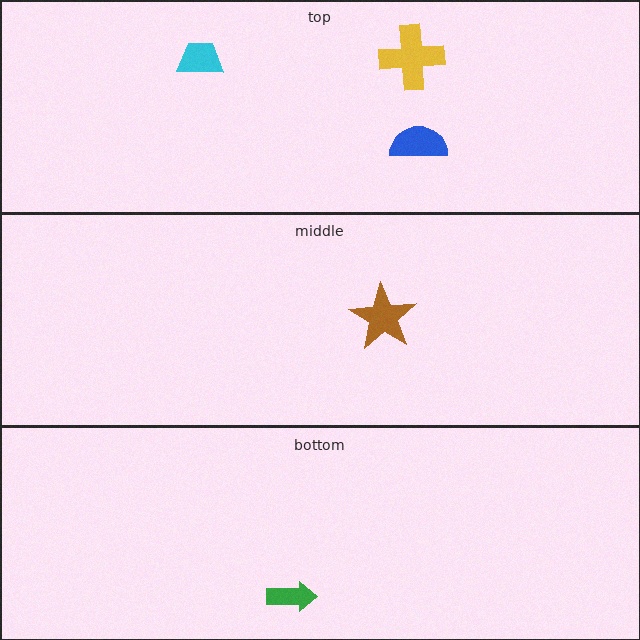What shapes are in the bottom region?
The green arrow.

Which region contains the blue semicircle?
The top region.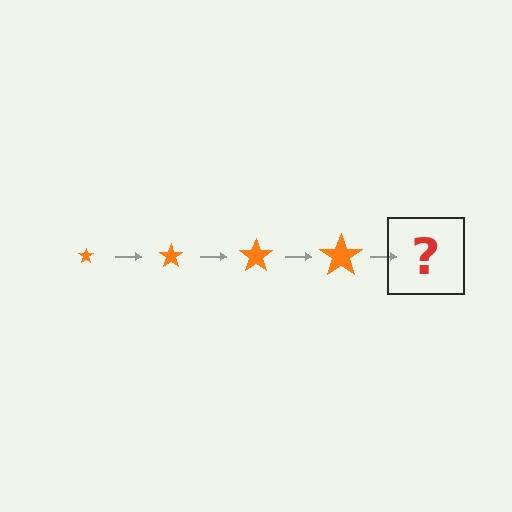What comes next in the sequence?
The next element should be an orange star, larger than the previous one.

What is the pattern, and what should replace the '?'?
The pattern is that the star gets progressively larger each step. The '?' should be an orange star, larger than the previous one.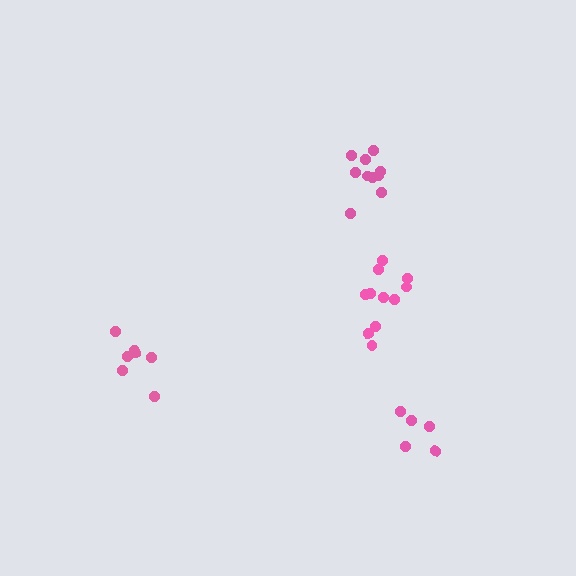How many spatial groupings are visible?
There are 4 spatial groupings.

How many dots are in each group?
Group 1: 5 dots, Group 2: 7 dots, Group 3: 10 dots, Group 4: 11 dots (33 total).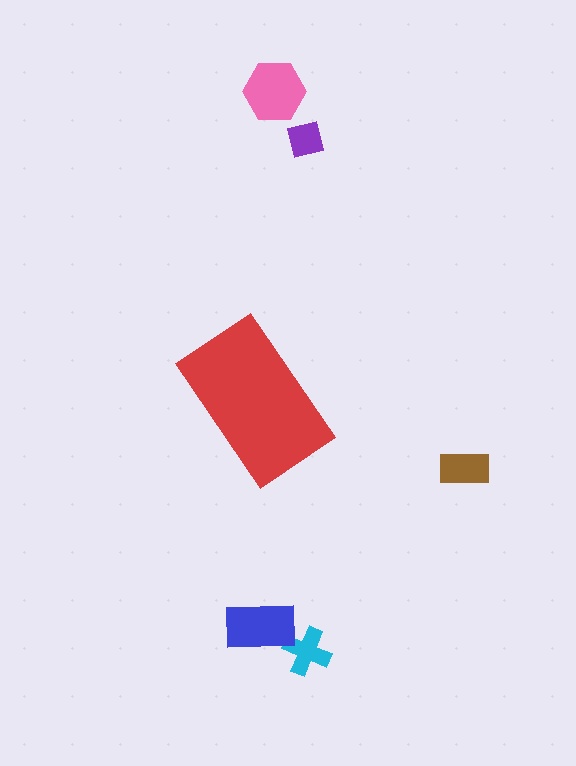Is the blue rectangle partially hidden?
No, the blue rectangle is fully visible.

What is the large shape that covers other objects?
A red rectangle.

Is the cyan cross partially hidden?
No, the cyan cross is fully visible.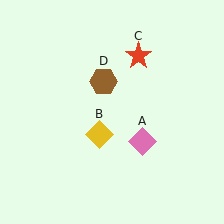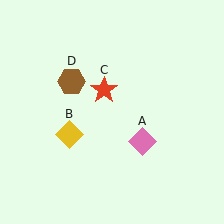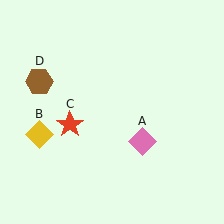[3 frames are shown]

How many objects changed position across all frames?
3 objects changed position: yellow diamond (object B), red star (object C), brown hexagon (object D).